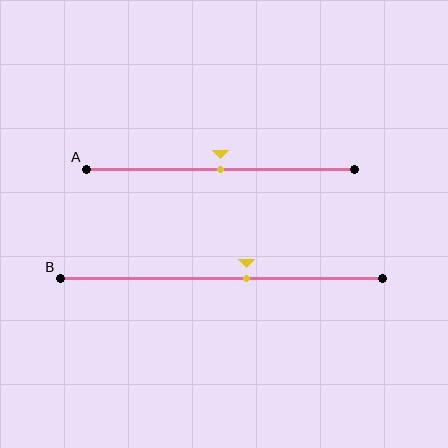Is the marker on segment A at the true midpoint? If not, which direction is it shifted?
Yes, the marker on segment A is at the true midpoint.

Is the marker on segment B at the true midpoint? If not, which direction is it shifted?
No, the marker on segment B is shifted to the right by about 8% of the segment length.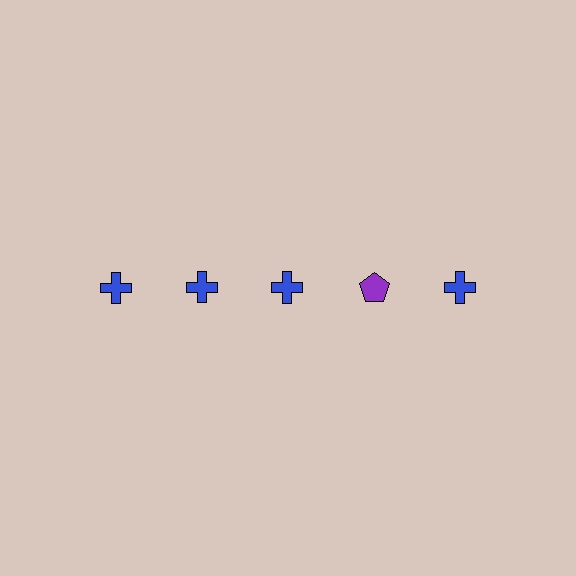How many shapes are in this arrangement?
There are 5 shapes arranged in a grid pattern.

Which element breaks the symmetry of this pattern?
The purple pentagon in the top row, second from right column breaks the symmetry. All other shapes are blue crosses.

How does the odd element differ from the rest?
It differs in both color (purple instead of blue) and shape (pentagon instead of cross).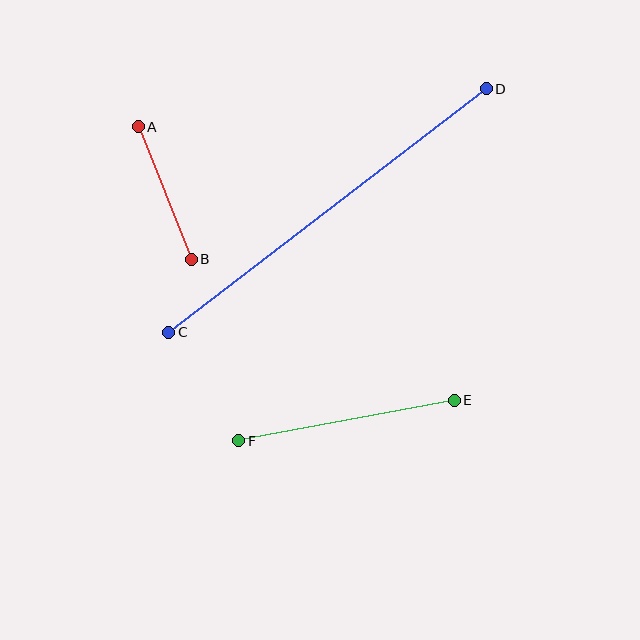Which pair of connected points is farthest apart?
Points C and D are farthest apart.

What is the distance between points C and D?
The distance is approximately 400 pixels.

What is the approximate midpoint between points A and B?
The midpoint is at approximately (165, 193) pixels.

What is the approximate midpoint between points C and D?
The midpoint is at approximately (328, 210) pixels.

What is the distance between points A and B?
The distance is approximately 143 pixels.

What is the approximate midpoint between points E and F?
The midpoint is at approximately (346, 420) pixels.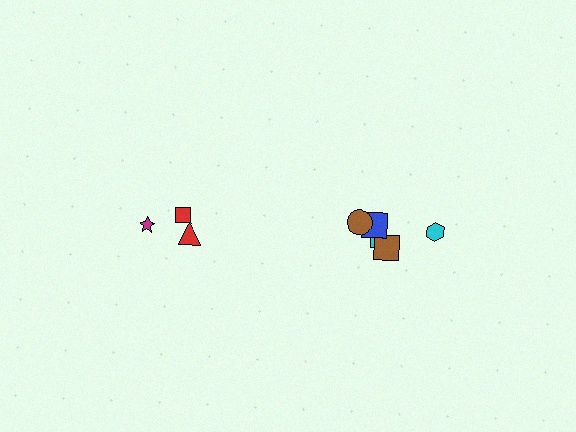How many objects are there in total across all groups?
There are 8 objects.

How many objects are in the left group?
There are 3 objects.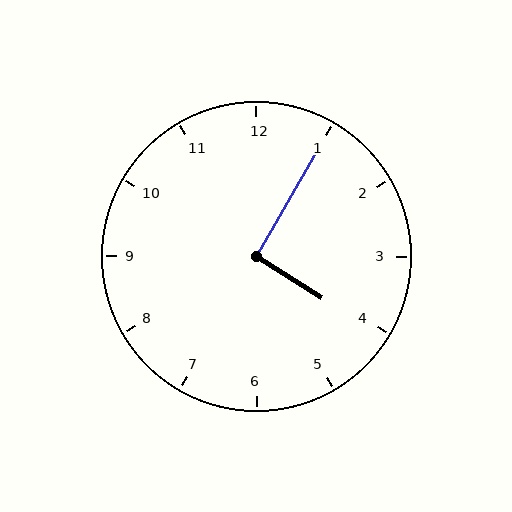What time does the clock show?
4:05.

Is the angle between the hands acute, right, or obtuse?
It is right.